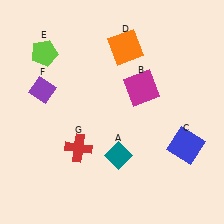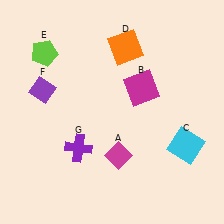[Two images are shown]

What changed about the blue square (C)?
In Image 1, C is blue. In Image 2, it changed to cyan.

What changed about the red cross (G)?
In Image 1, G is red. In Image 2, it changed to purple.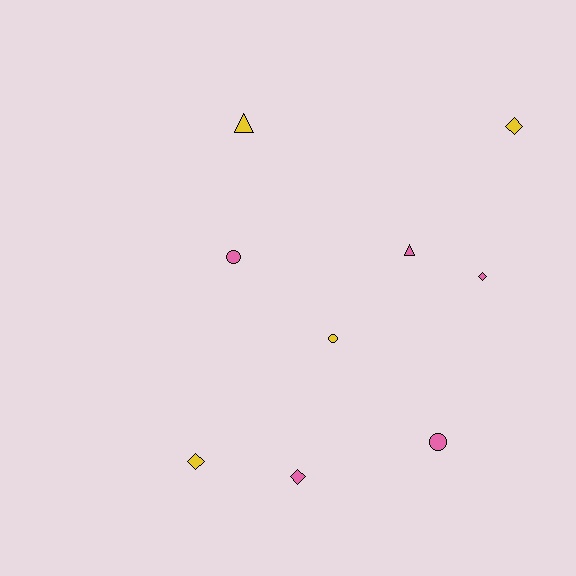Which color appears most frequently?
Pink, with 5 objects.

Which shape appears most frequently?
Diamond, with 4 objects.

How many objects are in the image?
There are 9 objects.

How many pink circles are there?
There are 2 pink circles.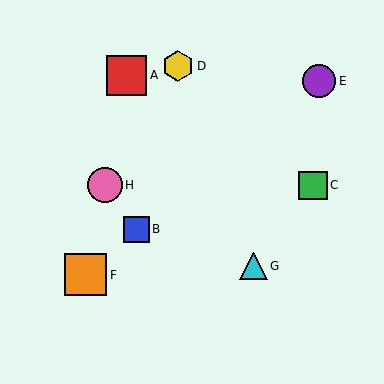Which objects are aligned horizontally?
Objects C, H are aligned horizontally.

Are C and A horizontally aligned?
No, C is at y≈185 and A is at y≈75.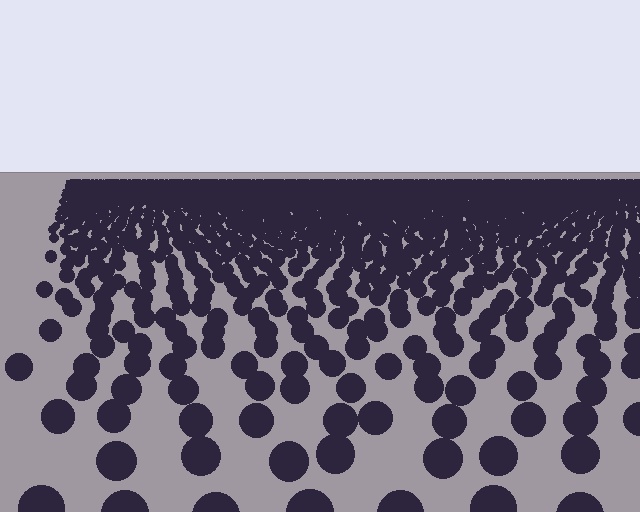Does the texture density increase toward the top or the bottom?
Density increases toward the top.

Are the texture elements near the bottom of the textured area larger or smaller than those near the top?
Larger. Near the bottom, elements are closer to the viewer and appear at a bigger on-screen size.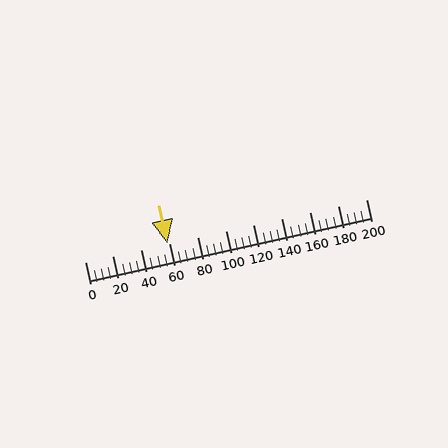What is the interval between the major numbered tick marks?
The major tick marks are spaced 20 units apart.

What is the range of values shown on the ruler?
The ruler shows values from 0 to 200.